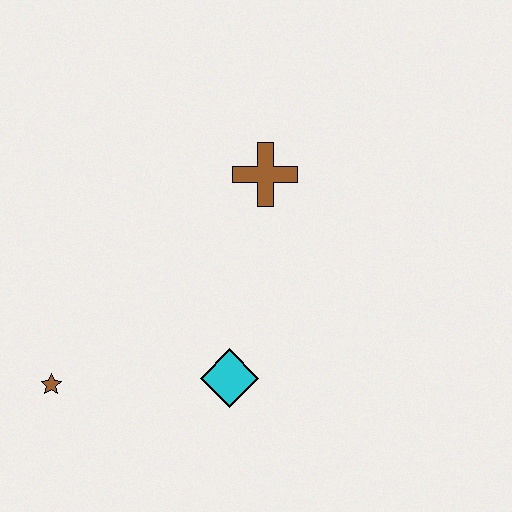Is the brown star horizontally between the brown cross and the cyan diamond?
No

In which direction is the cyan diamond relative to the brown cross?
The cyan diamond is below the brown cross.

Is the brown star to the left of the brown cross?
Yes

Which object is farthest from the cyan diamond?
The brown cross is farthest from the cyan diamond.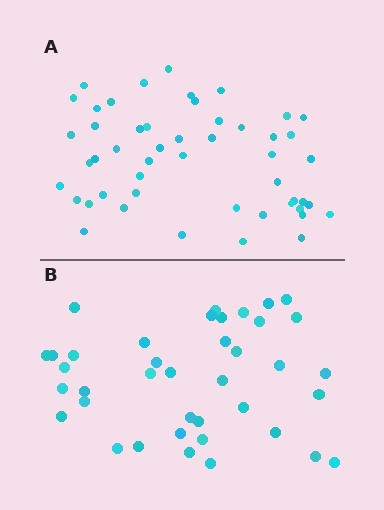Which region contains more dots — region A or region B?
Region A (the top region) has more dots.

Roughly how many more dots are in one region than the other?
Region A has roughly 12 or so more dots than region B.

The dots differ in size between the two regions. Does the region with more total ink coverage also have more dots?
No. Region B has more total ink coverage because its dots are larger, but region A actually contains more individual dots. Total area can be misleading — the number of items is what matters here.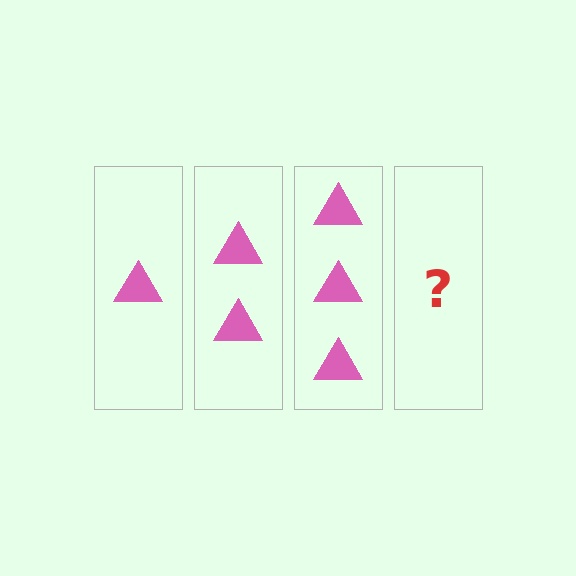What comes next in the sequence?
The next element should be 4 triangles.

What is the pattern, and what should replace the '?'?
The pattern is that each step adds one more triangle. The '?' should be 4 triangles.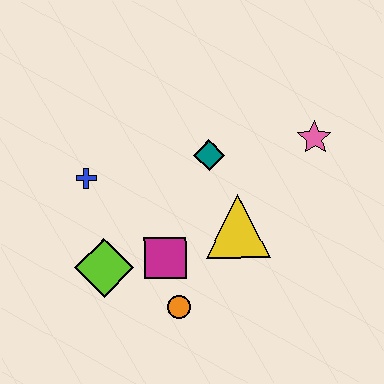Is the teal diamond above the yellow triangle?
Yes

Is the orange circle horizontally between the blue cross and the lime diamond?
No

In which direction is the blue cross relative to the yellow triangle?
The blue cross is to the left of the yellow triangle.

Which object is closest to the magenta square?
The orange circle is closest to the magenta square.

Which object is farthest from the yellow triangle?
The blue cross is farthest from the yellow triangle.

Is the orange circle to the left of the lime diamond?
No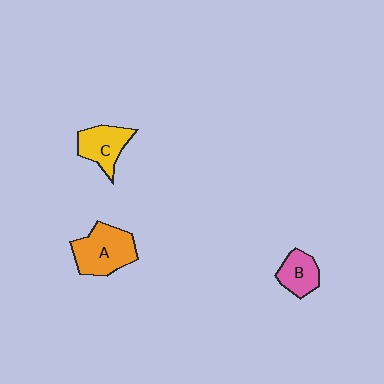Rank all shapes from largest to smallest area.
From largest to smallest: A (orange), C (yellow), B (pink).